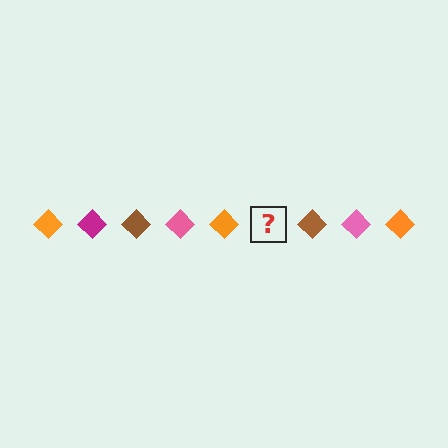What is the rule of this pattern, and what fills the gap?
The rule is that the pattern cycles through orange, magenta, brown, pink diamonds. The gap should be filled with a magenta diamond.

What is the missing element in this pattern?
The missing element is a magenta diamond.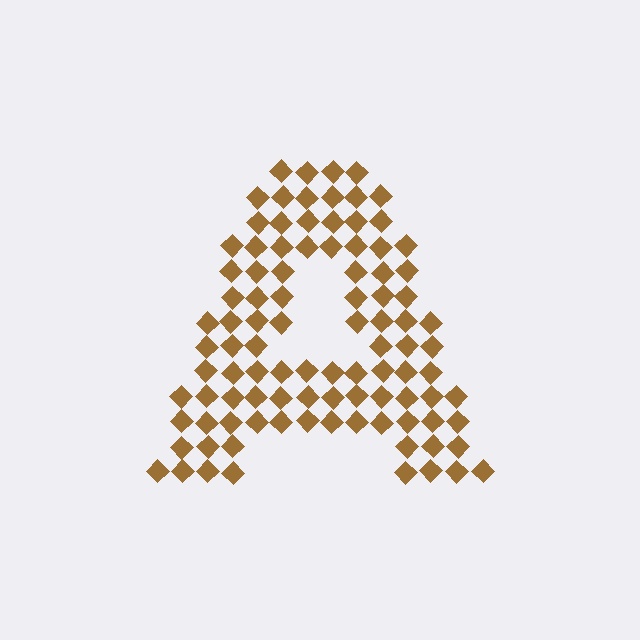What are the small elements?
The small elements are diamonds.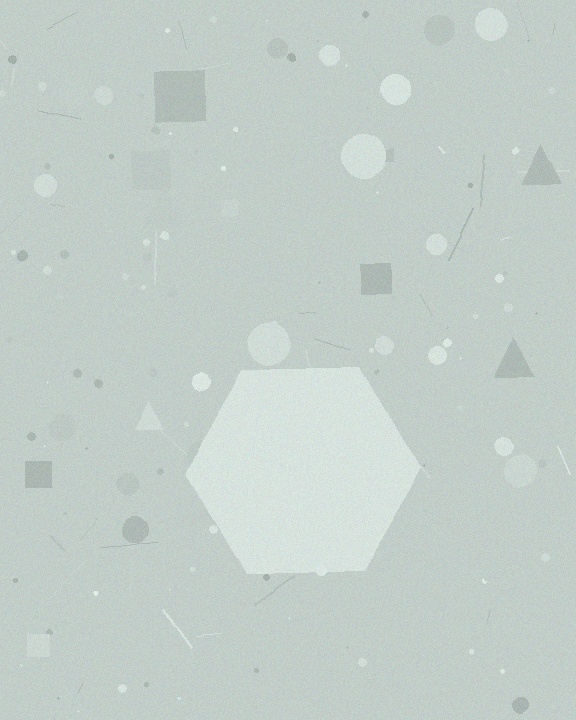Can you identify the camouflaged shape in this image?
The camouflaged shape is a hexagon.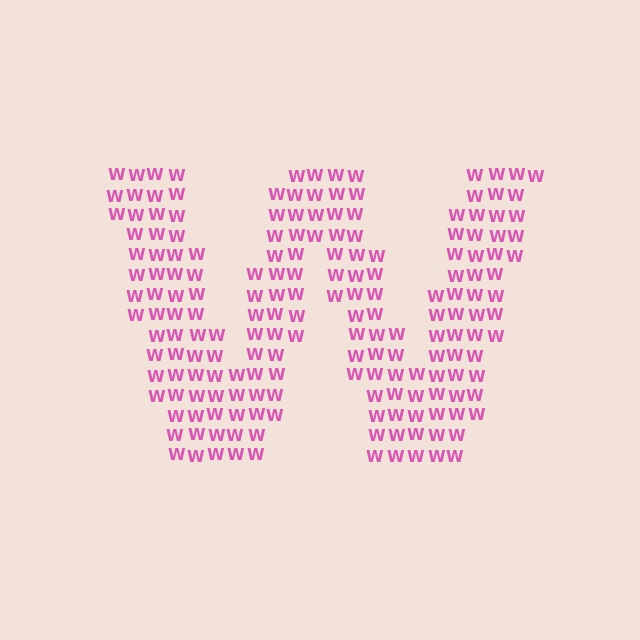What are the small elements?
The small elements are letter W's.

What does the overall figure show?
The overall figure shows the letter W.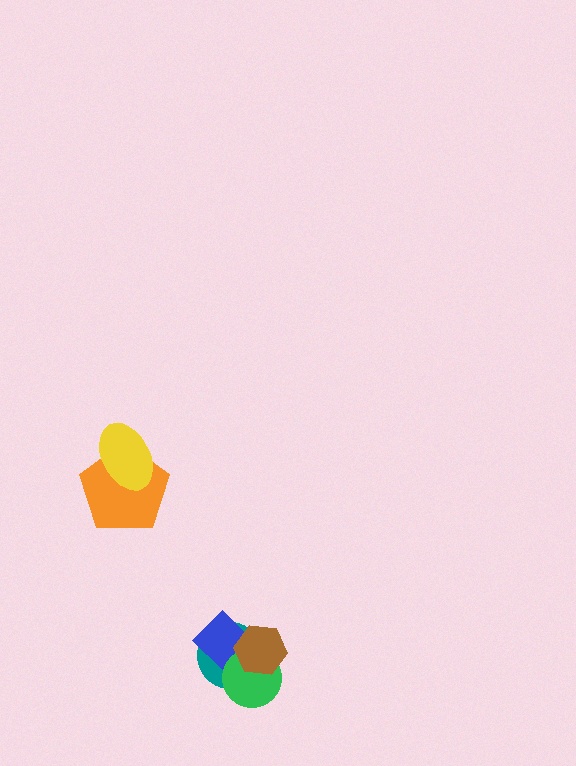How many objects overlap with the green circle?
3 objects overlap with the green circle.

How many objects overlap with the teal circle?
3 objects overlap with the teal circle.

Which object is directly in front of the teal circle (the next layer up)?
The blue diamond is directly in front of the teal circle.